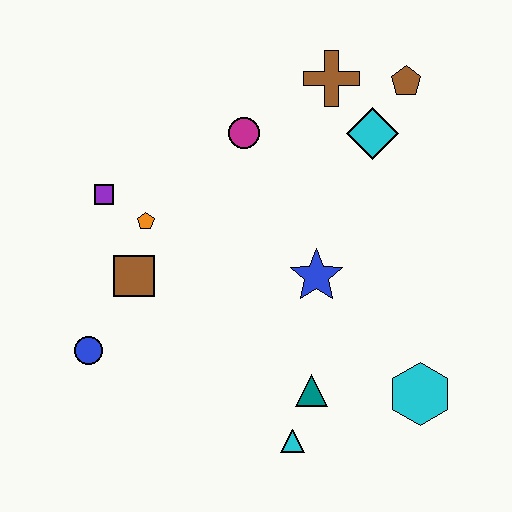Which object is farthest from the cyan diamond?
The blue circle is farthest from the cyan diamond.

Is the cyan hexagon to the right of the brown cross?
Yes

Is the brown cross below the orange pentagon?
No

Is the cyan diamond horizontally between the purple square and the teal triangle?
No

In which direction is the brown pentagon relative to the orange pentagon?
The brown pentagon is to the right of the orange pentagon.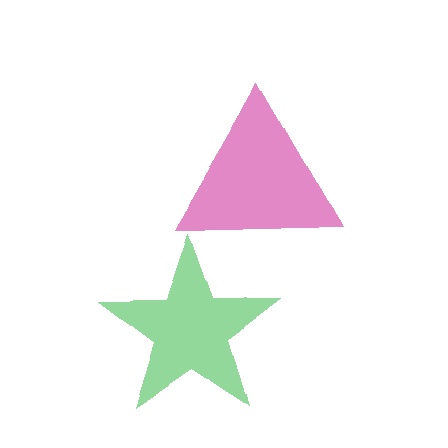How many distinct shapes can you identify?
There are 2 distinct shapes: a magenta triangle, a green star.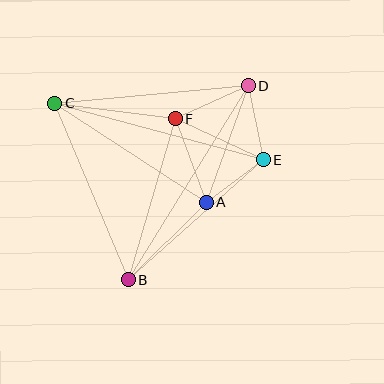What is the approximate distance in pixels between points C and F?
The distance between C and F is approximately 121 pixels.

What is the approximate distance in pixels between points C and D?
The distance between C and D is approximately 194 pixels.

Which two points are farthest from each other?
Points B and D are farthest from each other.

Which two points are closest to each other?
Points A and E are closest to each other.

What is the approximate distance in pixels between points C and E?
The distance between C and E is approximately 216 pixels.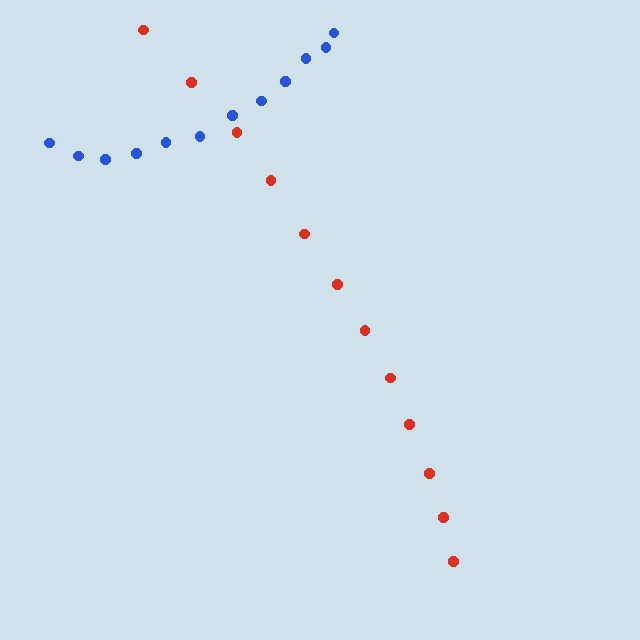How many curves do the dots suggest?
There are 2 distinct paths.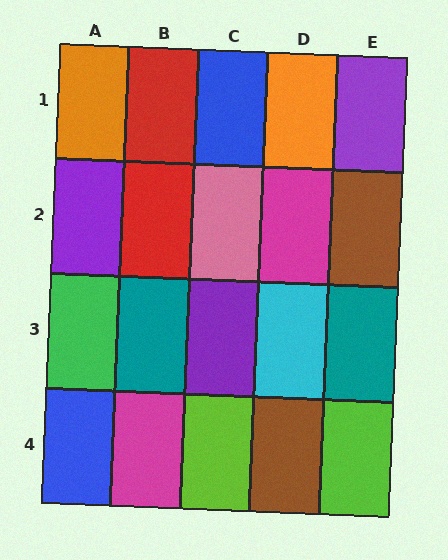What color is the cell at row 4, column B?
Magenta.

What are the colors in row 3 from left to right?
Green, teal, purple, cyan, teal.